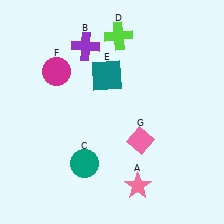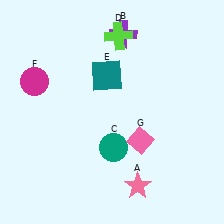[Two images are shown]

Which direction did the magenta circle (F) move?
The magenta circle (F) moved left.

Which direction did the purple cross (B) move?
The purple cross (B) moved right.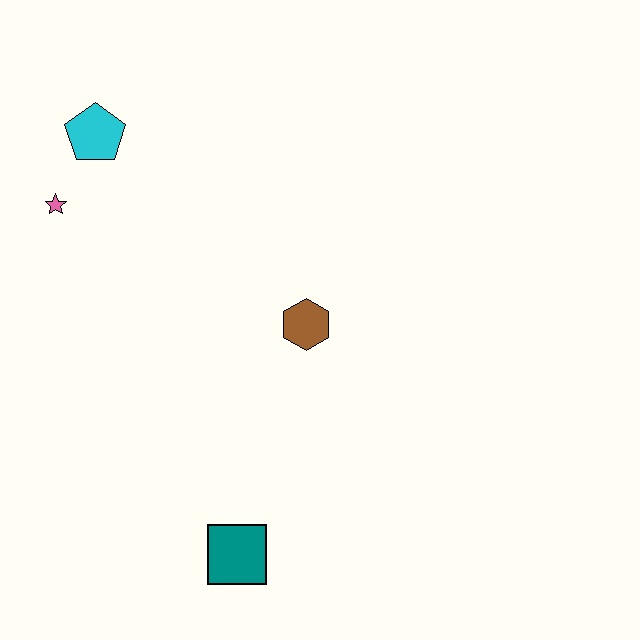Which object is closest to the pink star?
The cyan pentagon is closest to the pink star.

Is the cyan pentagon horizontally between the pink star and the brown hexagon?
Yes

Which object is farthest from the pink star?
The teal square is farthest from the pink star.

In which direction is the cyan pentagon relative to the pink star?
The cyan pentagon is above the pink star.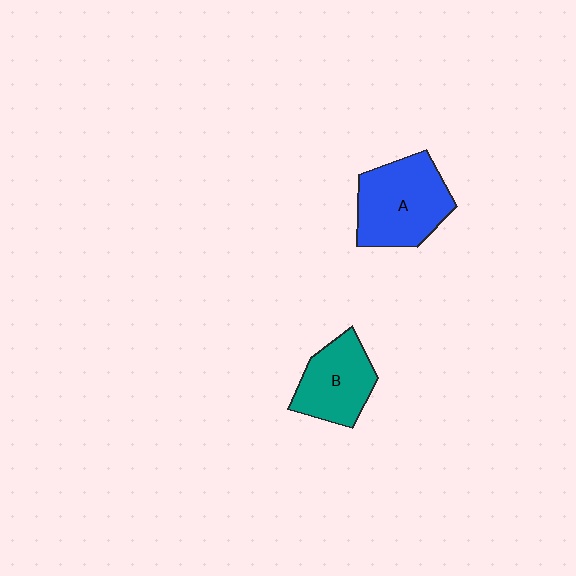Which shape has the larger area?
Shape A (blue).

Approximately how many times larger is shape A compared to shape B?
Approximately 1.3 times.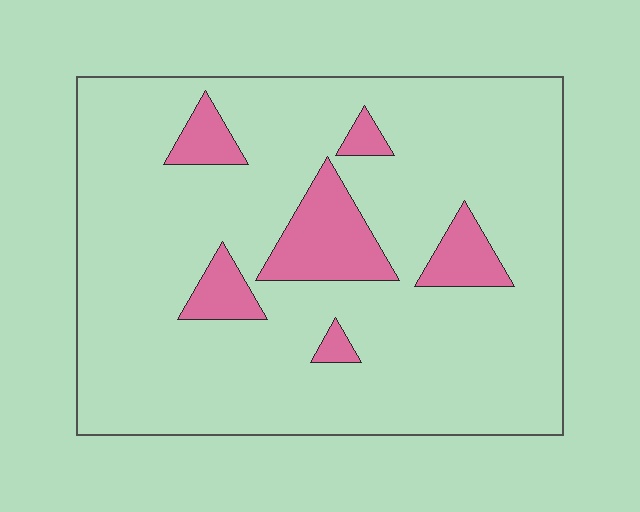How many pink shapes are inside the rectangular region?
6.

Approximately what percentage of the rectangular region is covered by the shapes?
Approximately 15%.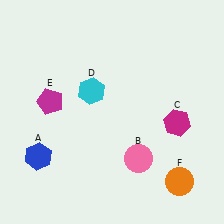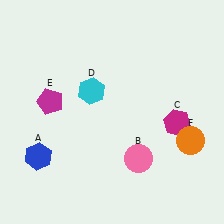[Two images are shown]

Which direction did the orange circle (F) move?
The orange circle (F) moved up.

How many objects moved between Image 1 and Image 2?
1 object moved between the two images.